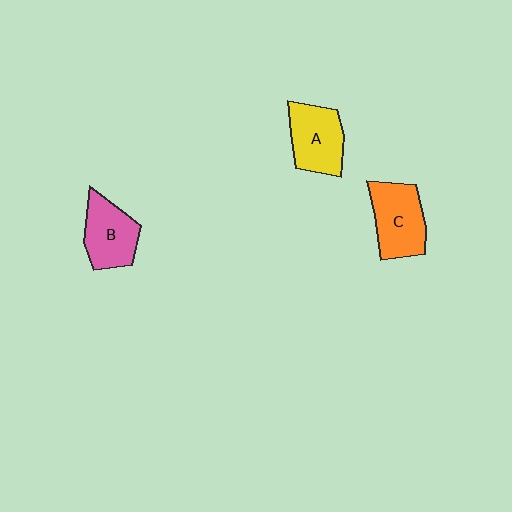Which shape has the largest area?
Shape C (orange).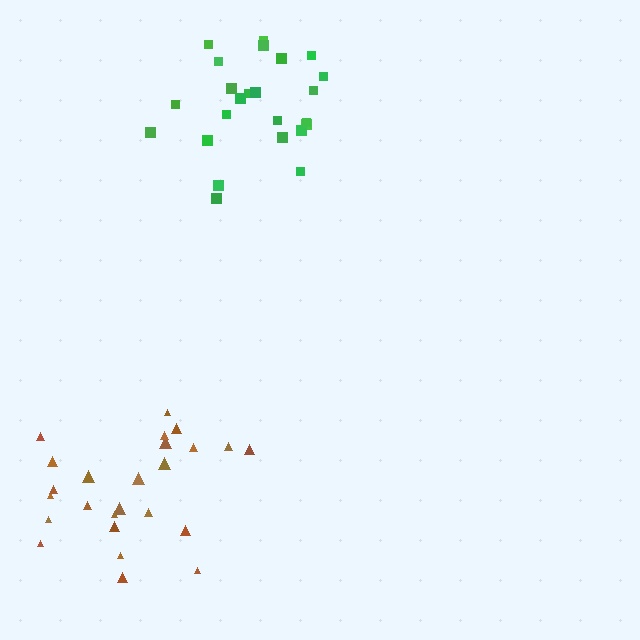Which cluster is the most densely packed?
Green.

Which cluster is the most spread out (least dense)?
Brown.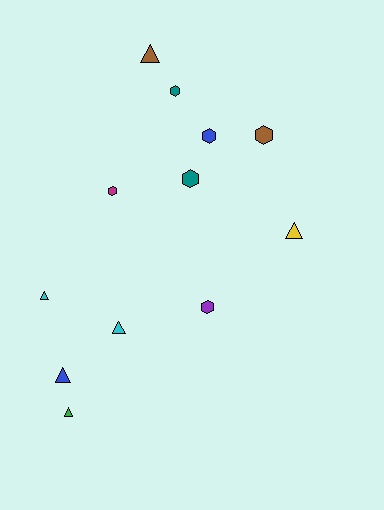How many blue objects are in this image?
There are 2 blue objects.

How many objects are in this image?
There are 12 objects.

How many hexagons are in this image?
There are 6 hexagons.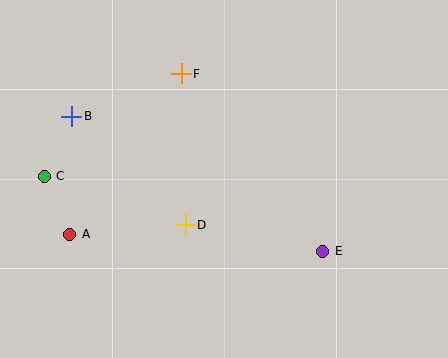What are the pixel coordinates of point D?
Point D is at (185, 225).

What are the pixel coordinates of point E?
Point E is at (323, 251).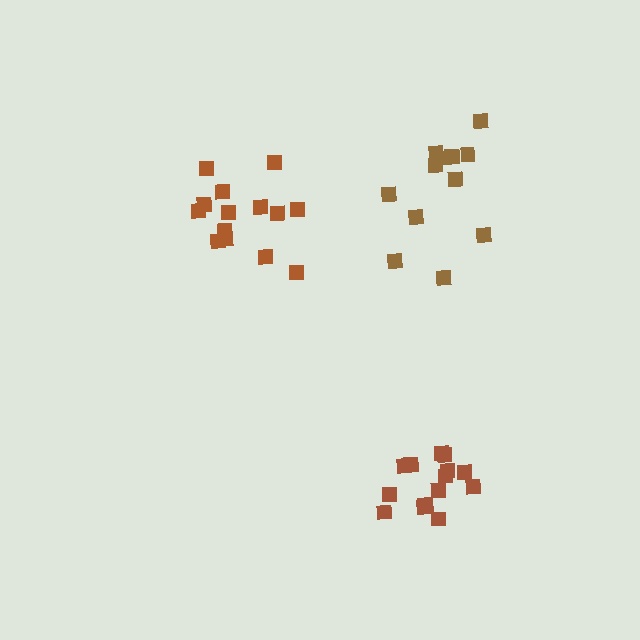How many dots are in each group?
Group 1: 15 dots, Group 2: 12 dots, Group 3: 14 dots (41 total).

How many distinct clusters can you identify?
There are 3 distinct clusters.